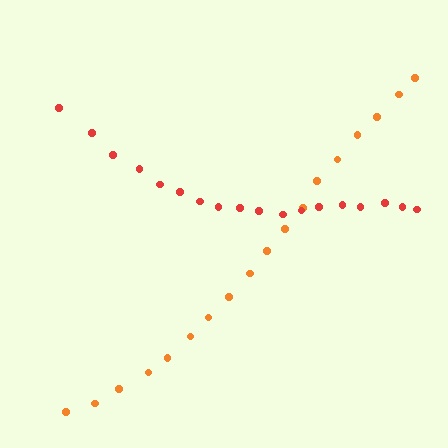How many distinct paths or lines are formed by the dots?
There are 2 distinct paths.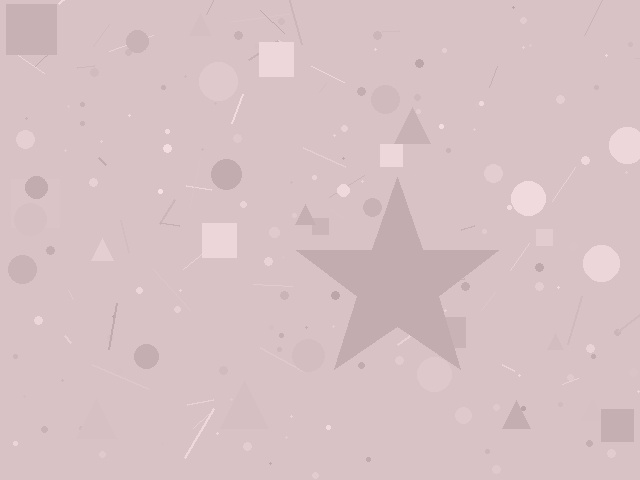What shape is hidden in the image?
A star is hidden in the image.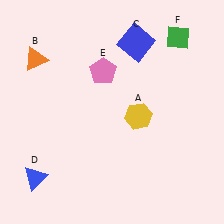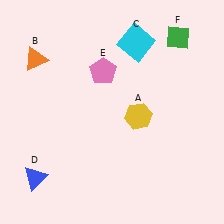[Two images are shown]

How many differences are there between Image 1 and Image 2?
There is 1 difference between the two images.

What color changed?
The square (C) changed from blue in Image 1 to cyan in Image 2.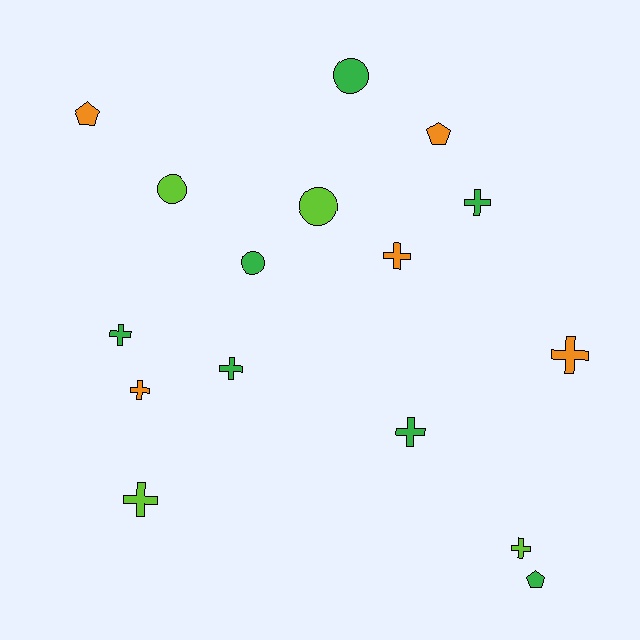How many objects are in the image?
There are 16 objects.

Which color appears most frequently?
Green, with 7 objects.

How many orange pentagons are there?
There are 2 orange pentagons.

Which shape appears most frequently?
Cross, with 9 objects.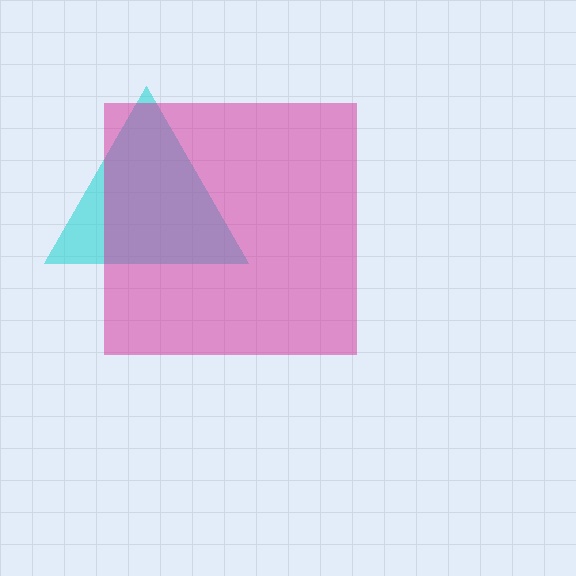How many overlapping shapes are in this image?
There are 2 overlapping shapes in the image.